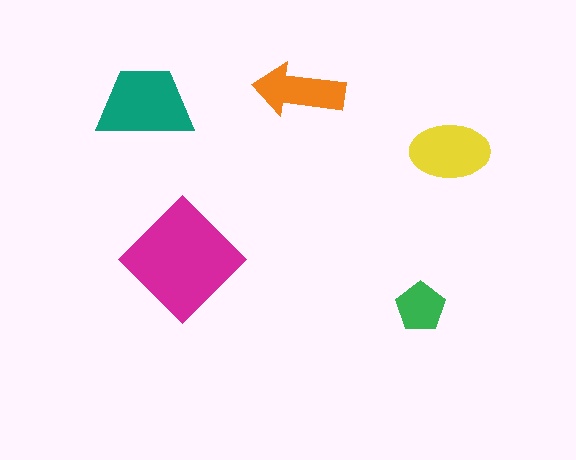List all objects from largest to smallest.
The magenta diamond, the teal trapezoid, the yellow ellipse, the orange arrow, the green pentagon.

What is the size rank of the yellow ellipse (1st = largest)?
3rd.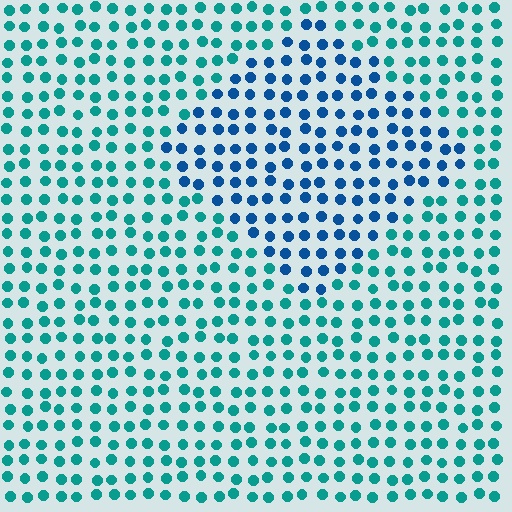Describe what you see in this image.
The image is filled with small teal elements in a uniform arrangement. A diamond-shaped region is visible where the elements are tinted to a slightly different hue, forming a subtle color boundary.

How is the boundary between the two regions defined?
The boundary is defined purely by a slight shift in hue (about 36 degrees). Spacing, size, and orientation are identical on both sides.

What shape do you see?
I see a diamond.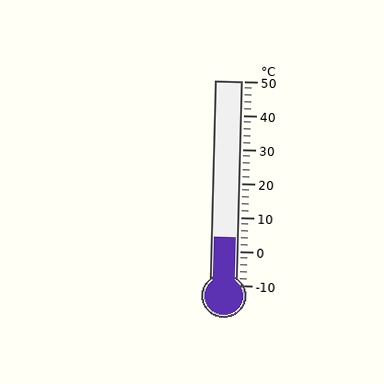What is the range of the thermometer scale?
The thermometer scale ranges from -10°C to 50°C.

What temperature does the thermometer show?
The thermometer shows approximately 4°C.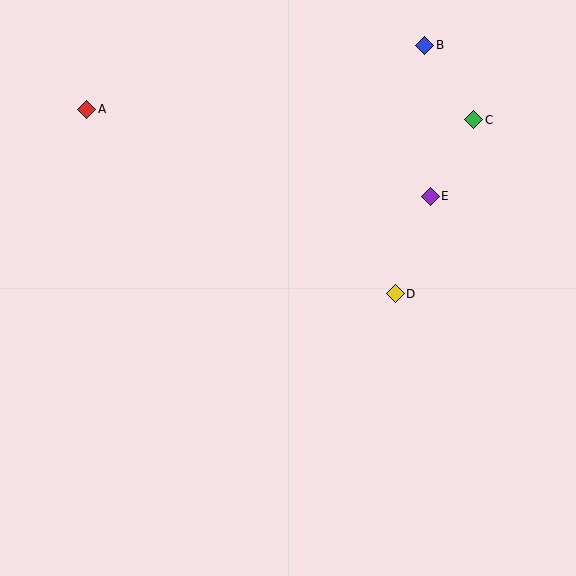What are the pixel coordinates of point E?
Point E is at (430, 196).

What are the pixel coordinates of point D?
Point D is at (395, 294).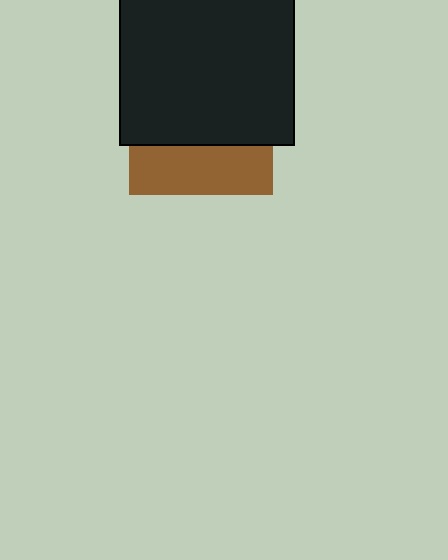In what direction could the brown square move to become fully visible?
The brown square could move down. That would shift it out from behind the black square entirely.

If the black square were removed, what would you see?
You would see the complete brown square.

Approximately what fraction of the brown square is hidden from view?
Roughly 65% of the brown square is hidden behind the black square.